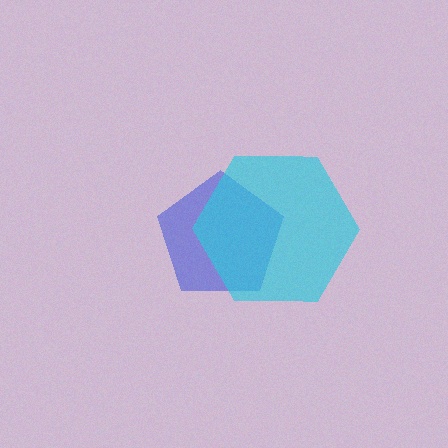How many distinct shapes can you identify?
There are 2 distinct shapes: a blue pentagon, a cyan hexagon.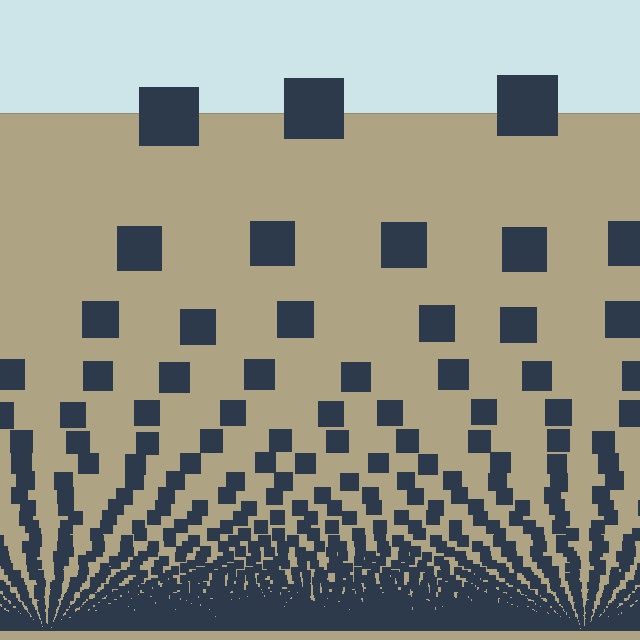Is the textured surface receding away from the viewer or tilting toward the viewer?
The surface appears to tilt toward the viewer. Texture elements get larger and sparser toward the top.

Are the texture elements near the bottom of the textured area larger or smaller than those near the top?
Smaller. The gradient is inverted — elements near the bottom are smaller and denser.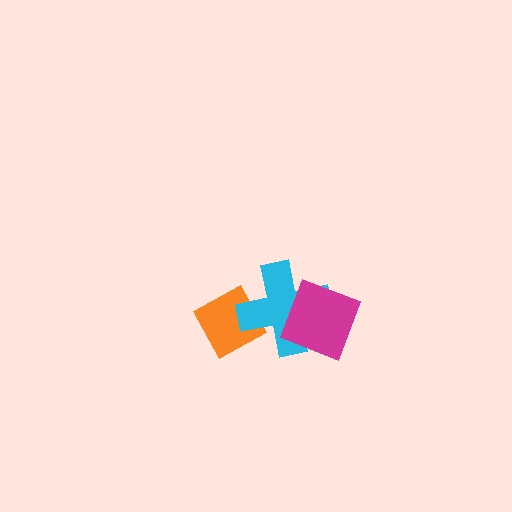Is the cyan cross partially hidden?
Yes, it is partially covered by another shape.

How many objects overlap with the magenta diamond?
1 object overlaps with the magenta diamond.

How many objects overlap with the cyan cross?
2 objects overlap with the cyan cross.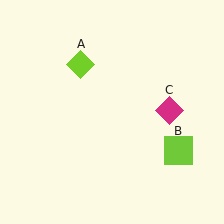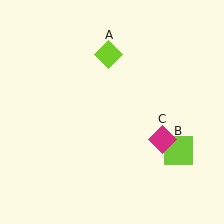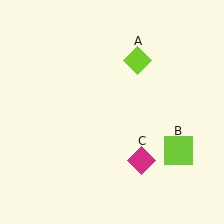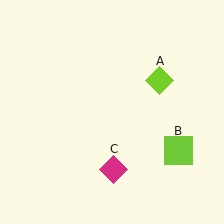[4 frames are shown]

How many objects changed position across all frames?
2 objects changed position: lime diamond (object A), magenta diamond (object C).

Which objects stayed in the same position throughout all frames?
Lime square (object B) remained stationary.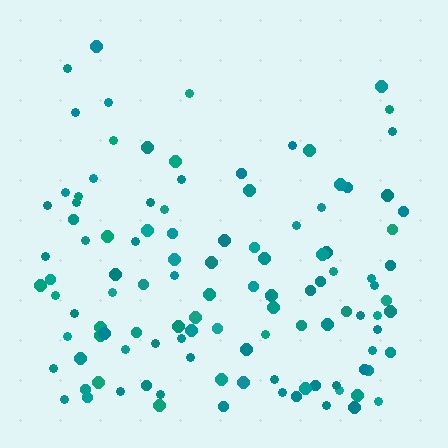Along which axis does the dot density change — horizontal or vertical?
Vertical.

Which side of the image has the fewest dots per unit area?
The top.